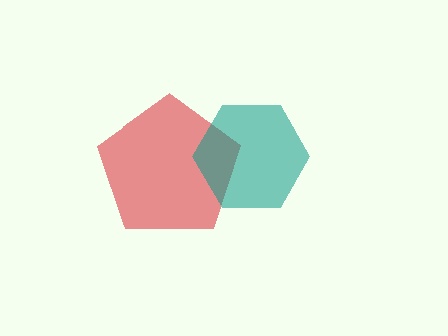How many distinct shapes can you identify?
There are 2 distinct shapes: a red pentagon, a teal hexagon.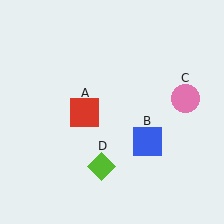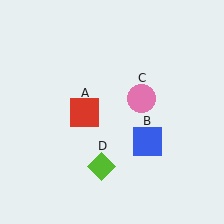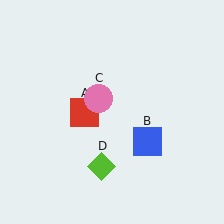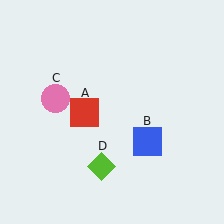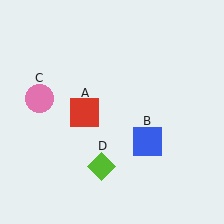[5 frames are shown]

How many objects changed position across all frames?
1 object changed position: pink circle (object C).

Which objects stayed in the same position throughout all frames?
Red square (object A) and blue square (object B) and lime diamond (object D) remained stationary.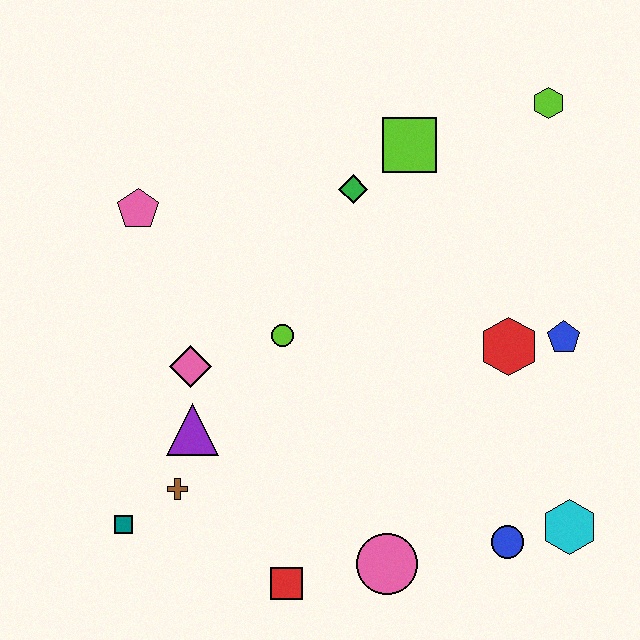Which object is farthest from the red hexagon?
The teal square is farthest from the red hexagon.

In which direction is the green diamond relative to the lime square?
The green diamond is to the left of the lime square.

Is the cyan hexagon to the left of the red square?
No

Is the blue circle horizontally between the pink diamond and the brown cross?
No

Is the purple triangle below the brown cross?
No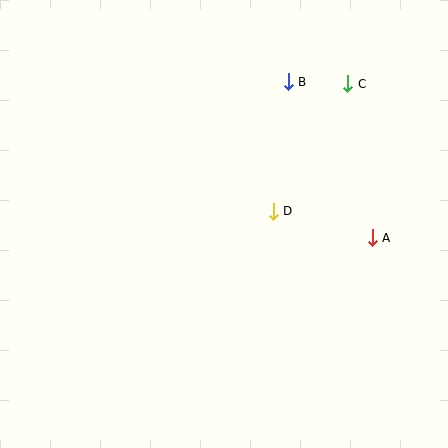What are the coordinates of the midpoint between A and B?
The midpoint between A and B is at (330, 160).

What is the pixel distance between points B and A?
The distance between B and A is 177 pixels.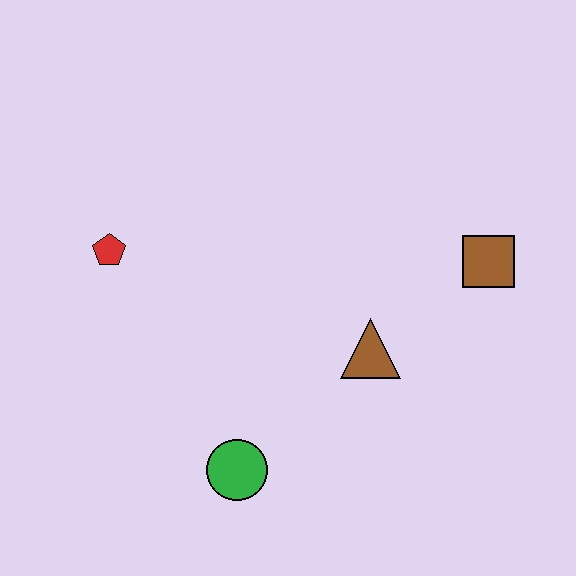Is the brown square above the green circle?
Yes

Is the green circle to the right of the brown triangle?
No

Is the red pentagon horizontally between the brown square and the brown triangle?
No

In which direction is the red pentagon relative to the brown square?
The red pentagon is to the left of the brown square.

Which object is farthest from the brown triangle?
The red pentagon is farthest from the brown triangle.